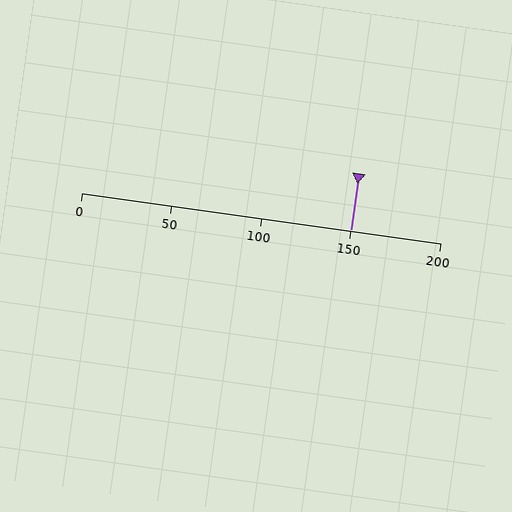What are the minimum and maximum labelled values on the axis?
The axis runs from 0 to 200.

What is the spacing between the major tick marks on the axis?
The major ticks are spaced 50 apart.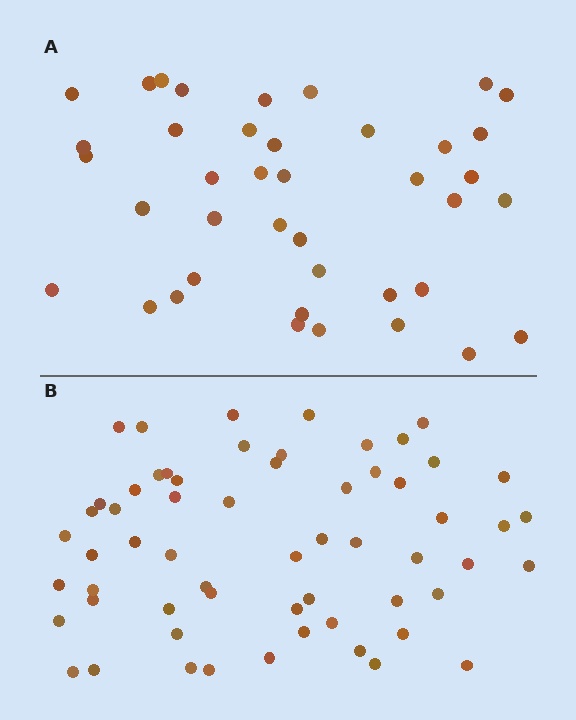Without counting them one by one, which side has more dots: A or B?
Region B (the bottom region) has more dots.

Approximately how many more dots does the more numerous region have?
Region B has approximately 20 more dots than region A.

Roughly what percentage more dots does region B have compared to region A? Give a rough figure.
About 50% more.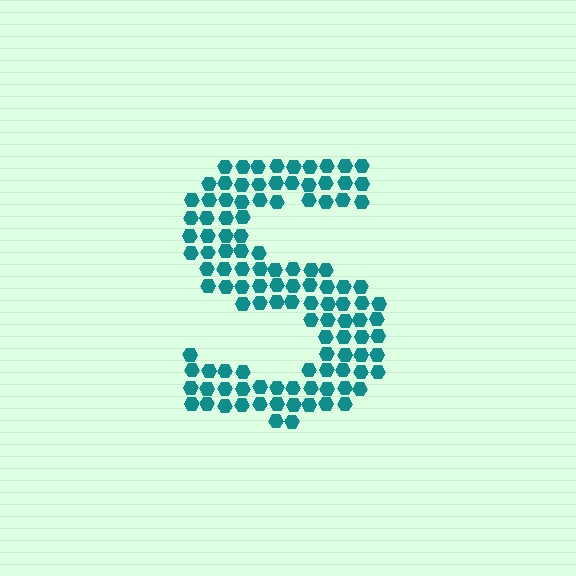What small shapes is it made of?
It is made of small hexagons.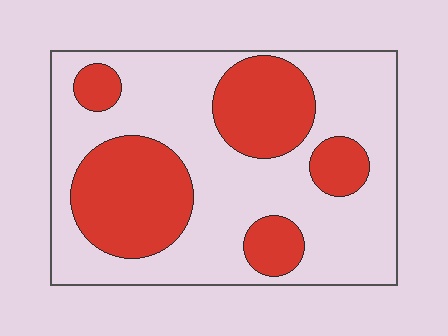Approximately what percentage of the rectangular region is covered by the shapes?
Approximately 35%.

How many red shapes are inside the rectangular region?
5.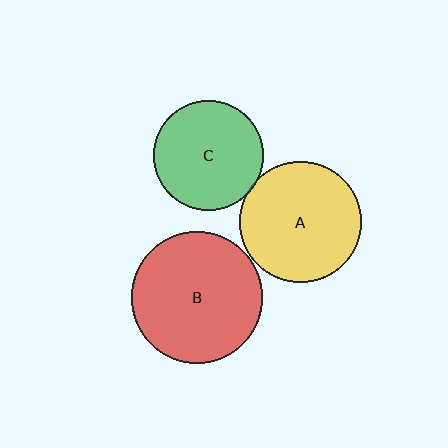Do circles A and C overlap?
Yes.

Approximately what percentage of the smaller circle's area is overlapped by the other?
Approximately 5%.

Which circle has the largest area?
Circle B (red).